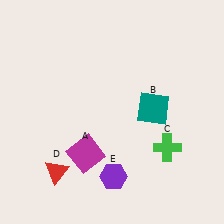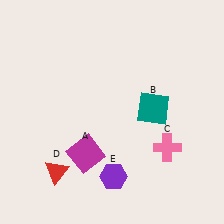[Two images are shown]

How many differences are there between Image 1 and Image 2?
There is 1 difference between the two images.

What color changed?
The cross (C) changed from green in Image 1 to pink in Image 2.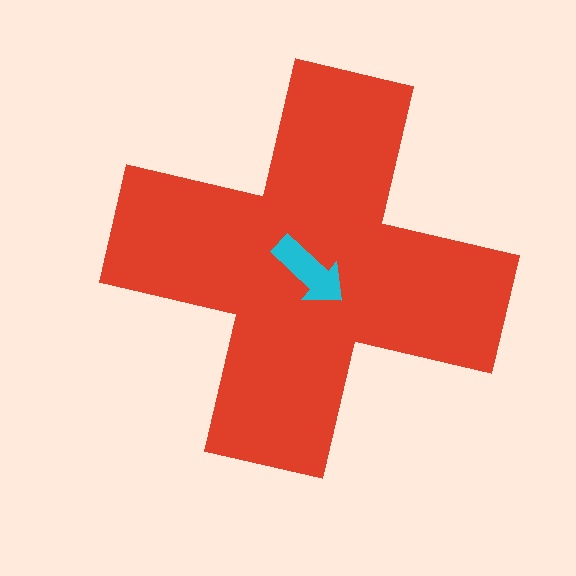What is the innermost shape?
The cyan arrow.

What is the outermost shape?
The red cross.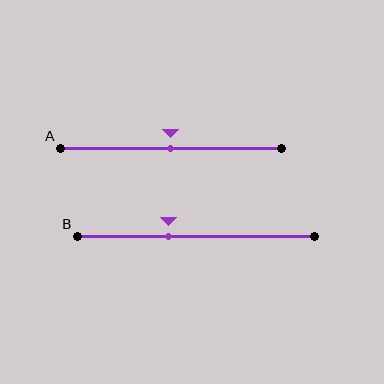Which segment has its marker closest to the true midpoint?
Segment A has its marker closest to the true midpoint.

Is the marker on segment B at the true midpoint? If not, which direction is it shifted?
No, the marker on segment B is shifted to the left by about 11% of the segment length.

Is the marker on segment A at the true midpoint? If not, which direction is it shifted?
Yes, the marker on segment A is at the true midpoint.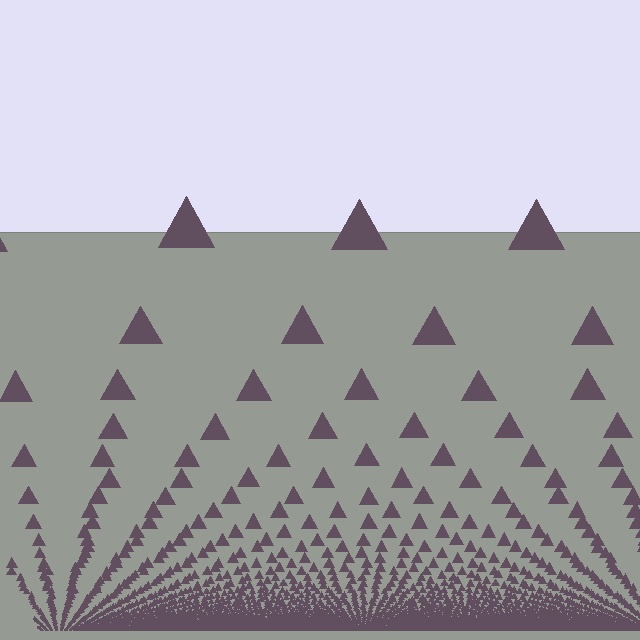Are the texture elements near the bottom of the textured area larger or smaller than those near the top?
Smaller. The gradient is inverted — elements near the bottom are smaller and denser.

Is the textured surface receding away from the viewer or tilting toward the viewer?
The surface appears to tilt toward the viewer. Texture elements get larger and sparser toward the top.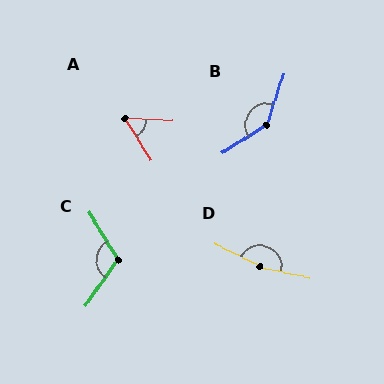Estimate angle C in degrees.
Approximately 114 degrees.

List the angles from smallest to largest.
A (57°), C (114°), B (141°), D (165°).